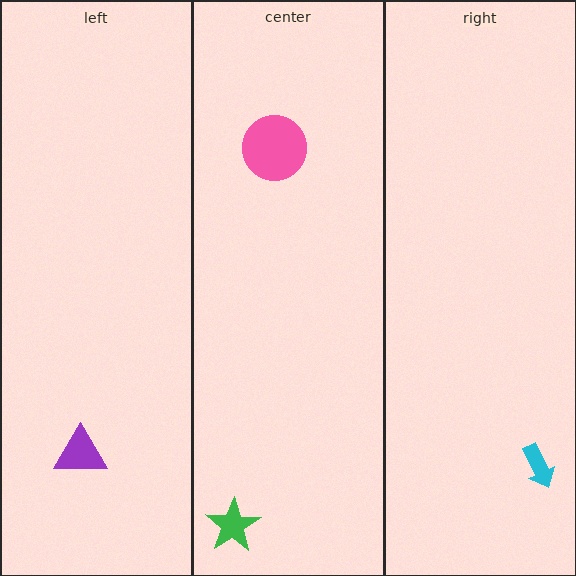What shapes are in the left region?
The purple triangle.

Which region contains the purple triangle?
The left region.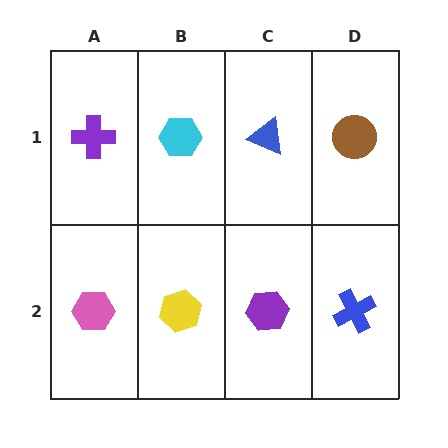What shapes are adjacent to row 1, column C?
A purple hexagon (row 2, column C), a cyan hexagon (row 1, column B), a brown circle (row 1, column D).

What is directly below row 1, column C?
A purple hexagon.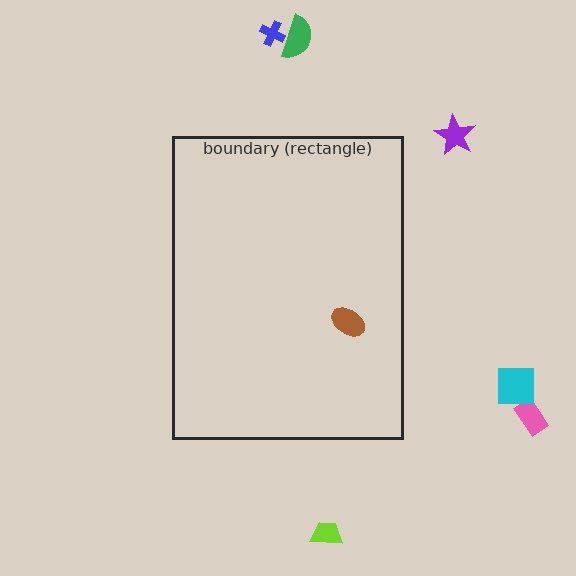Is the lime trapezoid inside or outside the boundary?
Outside.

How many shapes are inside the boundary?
1 inside, 6 outside.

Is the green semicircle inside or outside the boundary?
Outside.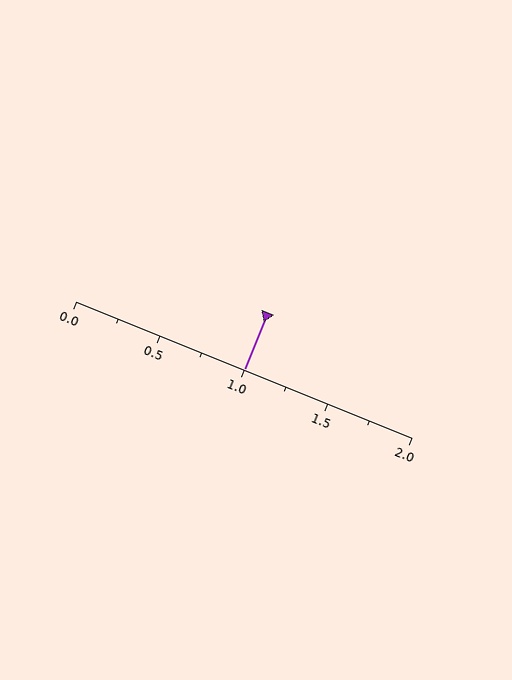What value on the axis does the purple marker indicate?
The marker indicates approximately 1.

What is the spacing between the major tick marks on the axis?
The major ticks are spaced 0.5 apart.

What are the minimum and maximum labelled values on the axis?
The axis runs from 0.0 to 2.0.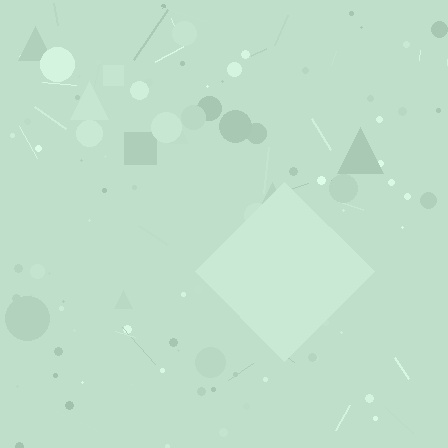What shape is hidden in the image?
A diamond is hidden in the image.